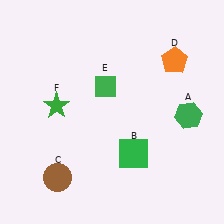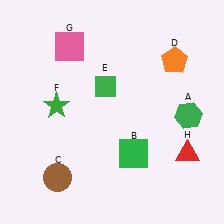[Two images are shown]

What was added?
A pink square (G), a red triangle (H) were added in Image 2.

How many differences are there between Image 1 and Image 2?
There are 2 differences between the two images.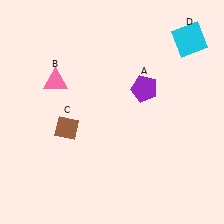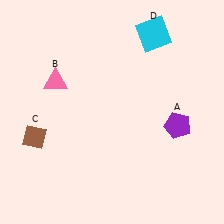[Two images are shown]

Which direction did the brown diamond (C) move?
The brown diamond (C) moved left.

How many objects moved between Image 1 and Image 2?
3 objects moved between the two images.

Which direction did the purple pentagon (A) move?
The purple pentagon (A) moved down.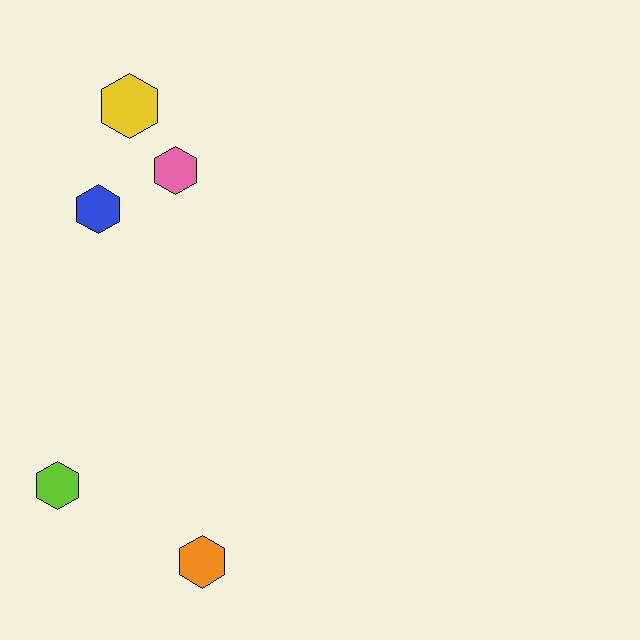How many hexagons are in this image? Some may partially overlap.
There are 5 hexagons.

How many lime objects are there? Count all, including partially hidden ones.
There is 1 lime object.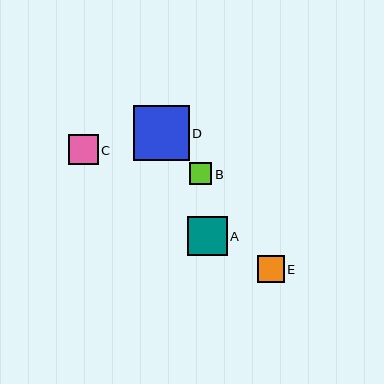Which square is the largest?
Square D is the largest with a size of approximately 55 pixels.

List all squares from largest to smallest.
From largest to smallest: D, A, C, E, B.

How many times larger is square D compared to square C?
Square D is approximately 1.9 times the size of square C.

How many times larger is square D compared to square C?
Square D is approximately 1.9 times the size of square C.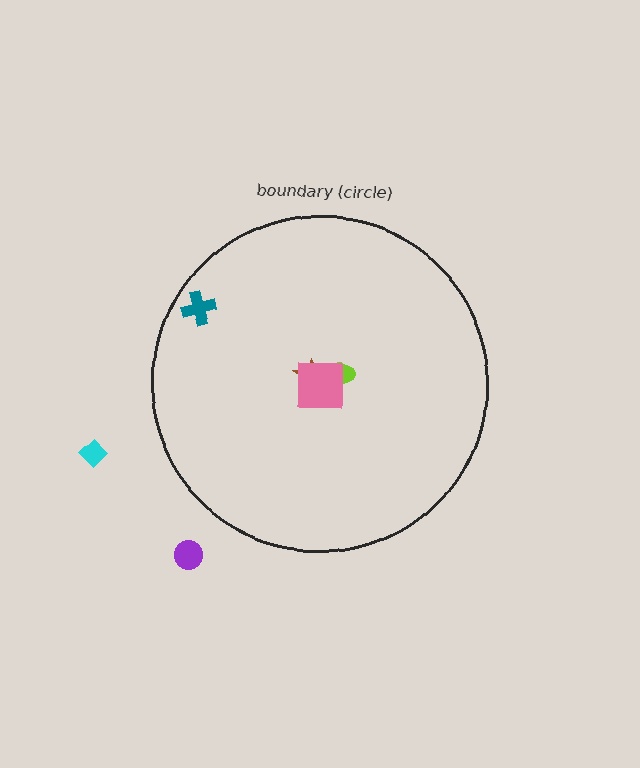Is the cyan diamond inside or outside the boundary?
Outside.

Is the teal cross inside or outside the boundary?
Inside.